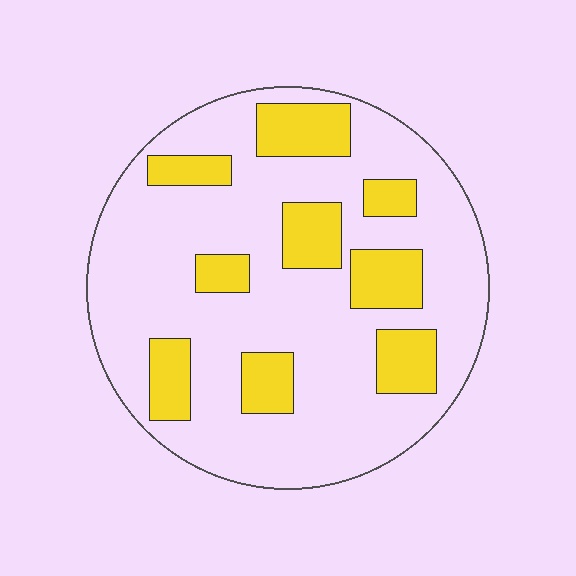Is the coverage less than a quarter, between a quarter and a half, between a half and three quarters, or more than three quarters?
Less than a quarter.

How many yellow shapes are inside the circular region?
9.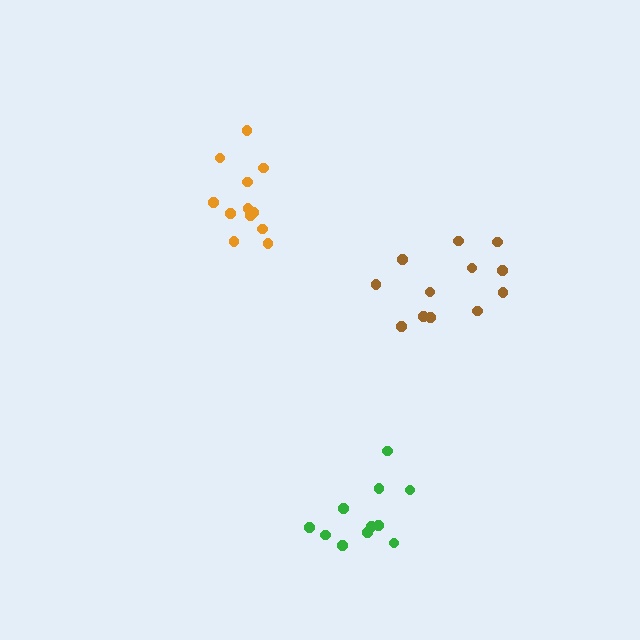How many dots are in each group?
Group 1: 12 dots, Group 2: 11 dots, Group 3: 12 dots (35 total).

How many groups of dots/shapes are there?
There are 3 groups.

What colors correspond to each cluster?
The clusters are colored: brown, green, orange.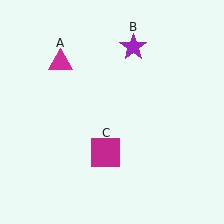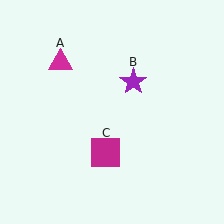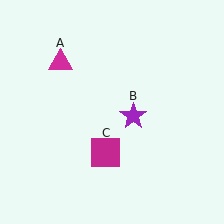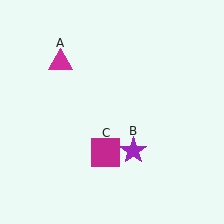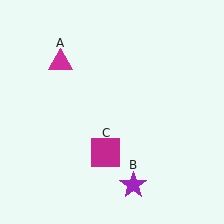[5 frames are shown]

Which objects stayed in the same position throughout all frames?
Magenta triangle (object A) and magenta square (object C) remained stationary.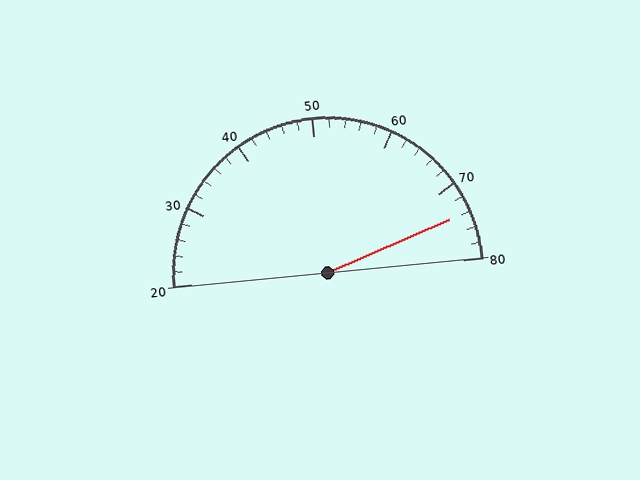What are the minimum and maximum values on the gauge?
The gauge ranges from 20 to 80.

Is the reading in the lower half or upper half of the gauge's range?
The reading is in the upper half of the range (20 to 80).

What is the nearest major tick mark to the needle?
The nearest major tick mark is 70.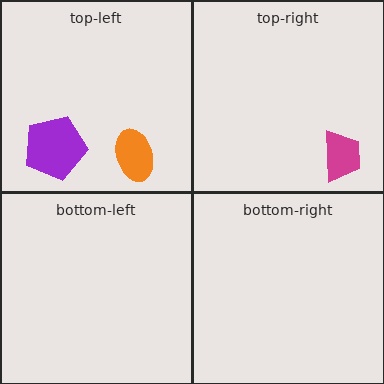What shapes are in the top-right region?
The magenta trapezoid.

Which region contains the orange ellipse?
The top-left region.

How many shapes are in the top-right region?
1.